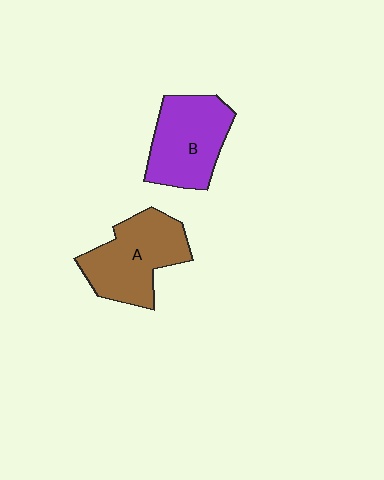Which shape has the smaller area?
Shape B (purple).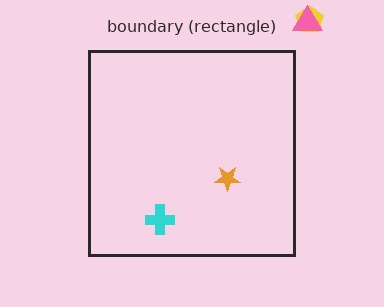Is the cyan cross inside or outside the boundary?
Inside.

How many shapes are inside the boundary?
2 inside, 2 outside.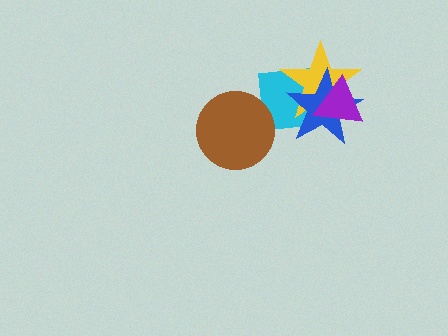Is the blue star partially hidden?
Yes, it is partially covered by another shape.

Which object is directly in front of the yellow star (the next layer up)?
The blue star is directly in front of the yellow star.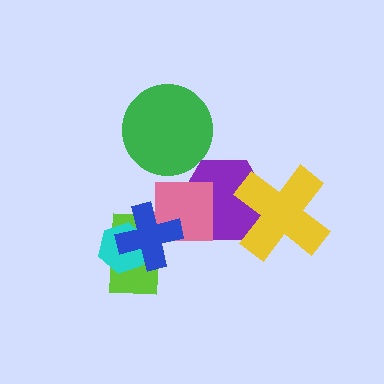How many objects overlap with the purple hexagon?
2 objects overlap with the purple hexagon.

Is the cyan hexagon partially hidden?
Yes, it is partially covered by another shape.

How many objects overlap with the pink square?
3 objects overlap with the pink square.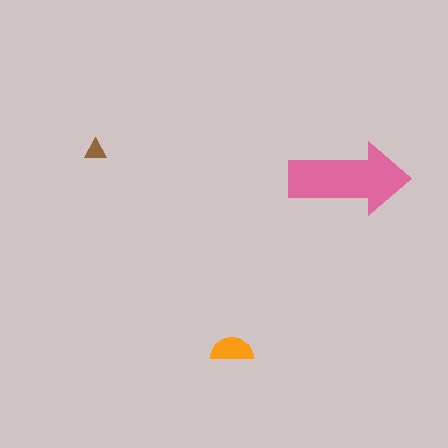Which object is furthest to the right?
The pink arrow is rightmost.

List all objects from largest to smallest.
The pink arrow, the orange semicircle, the brown triangle.